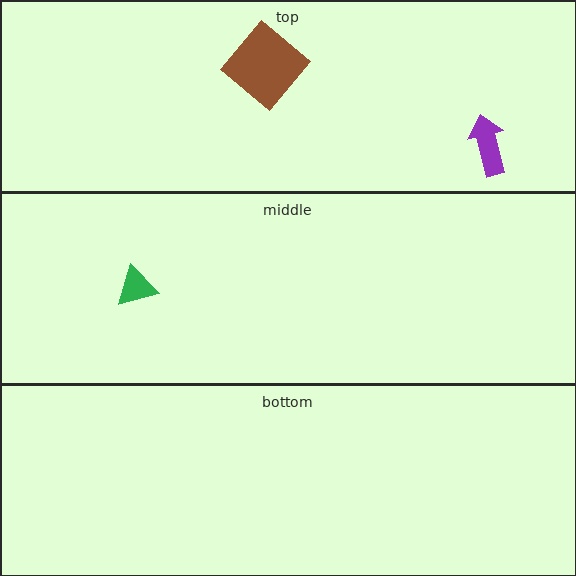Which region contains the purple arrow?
The top region.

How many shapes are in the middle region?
1.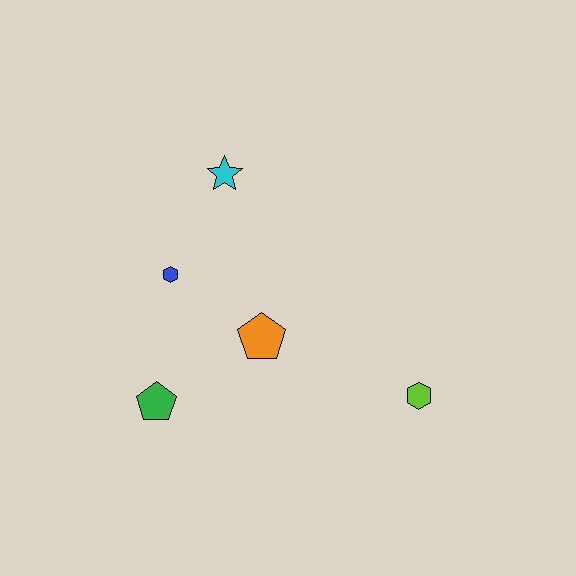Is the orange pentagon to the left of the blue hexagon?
No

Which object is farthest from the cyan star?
The lime hexagon is farthest from the cyan star.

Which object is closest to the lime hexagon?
The orange pentagon is closest to the lime hexagon.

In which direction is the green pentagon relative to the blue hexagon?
The green pentagon is below the blue hexagon.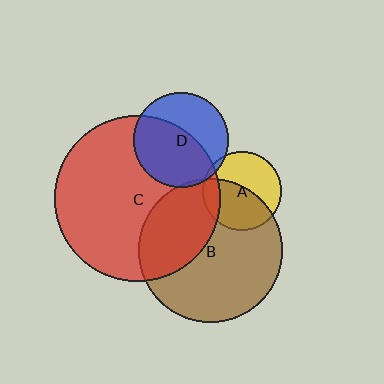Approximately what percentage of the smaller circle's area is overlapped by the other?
Approximately 15%.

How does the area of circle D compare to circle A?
Approximately 1.5 times.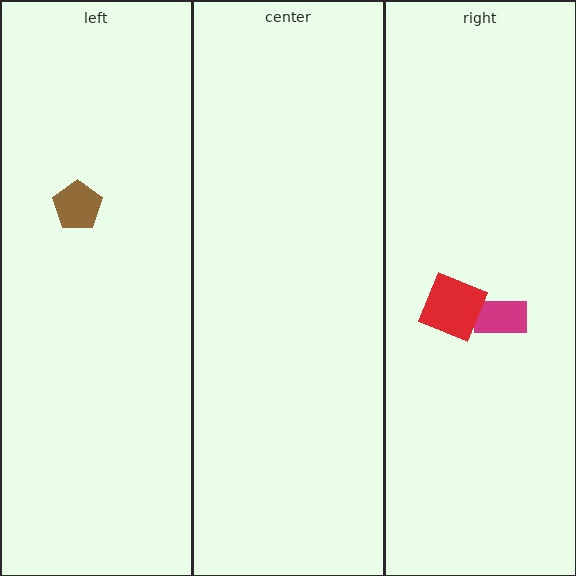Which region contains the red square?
The right region.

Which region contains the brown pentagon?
The left region.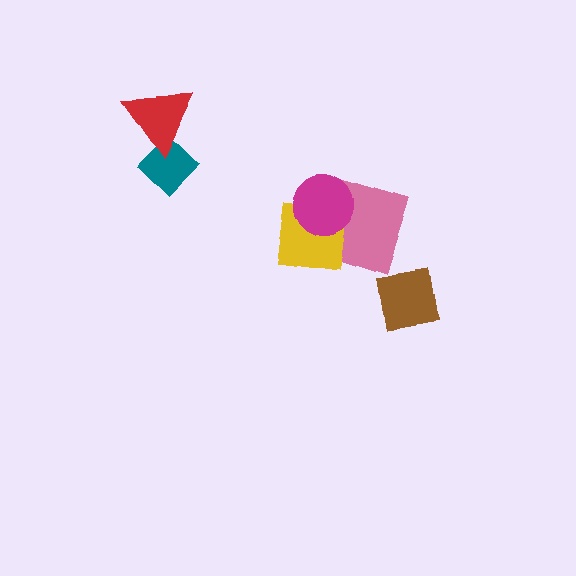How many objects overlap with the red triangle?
1 object overlaps with the red triangle.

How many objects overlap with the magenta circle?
2 objects overlap with the magenta circle.